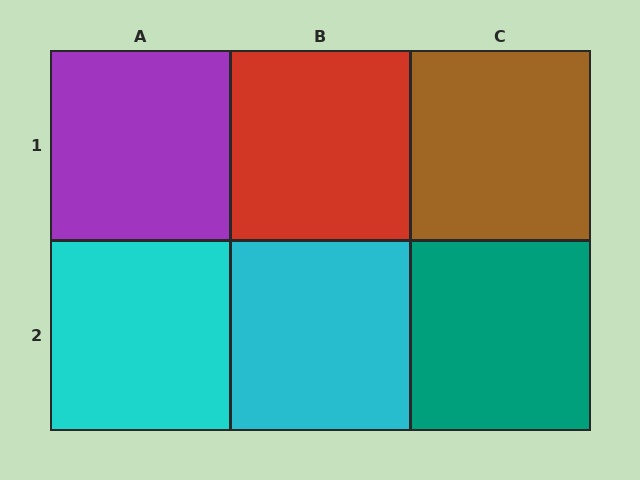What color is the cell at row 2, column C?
Teal.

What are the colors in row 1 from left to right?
Purple, red, brown.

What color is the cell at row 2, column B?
Cyan.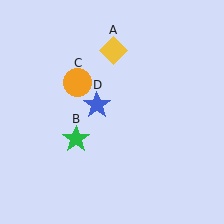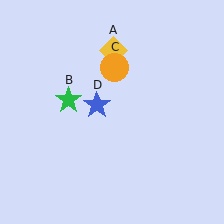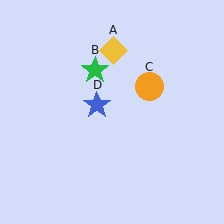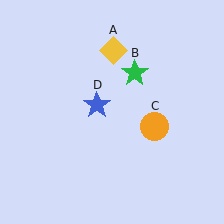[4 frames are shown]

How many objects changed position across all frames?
2 objects changed position: green star (object B), orange circle (object C).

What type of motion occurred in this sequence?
The green star (object B), orange circle (object C) rotated clockwise around the center of the scene.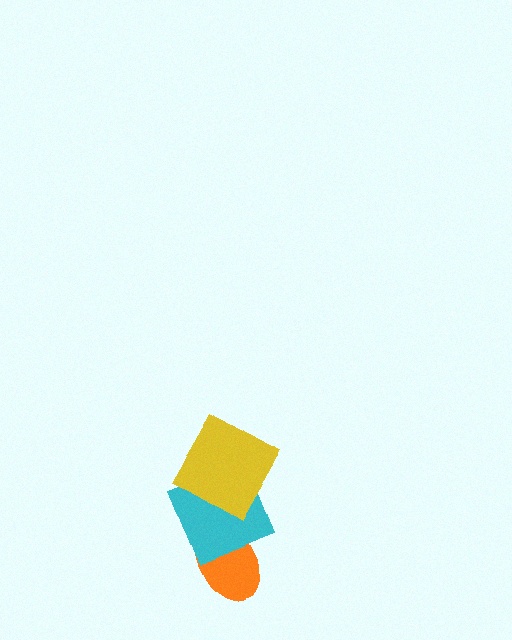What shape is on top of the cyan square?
The yellow square is on top of the cyan square.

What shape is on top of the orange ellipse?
The cyan square is on top of the orange ellipse.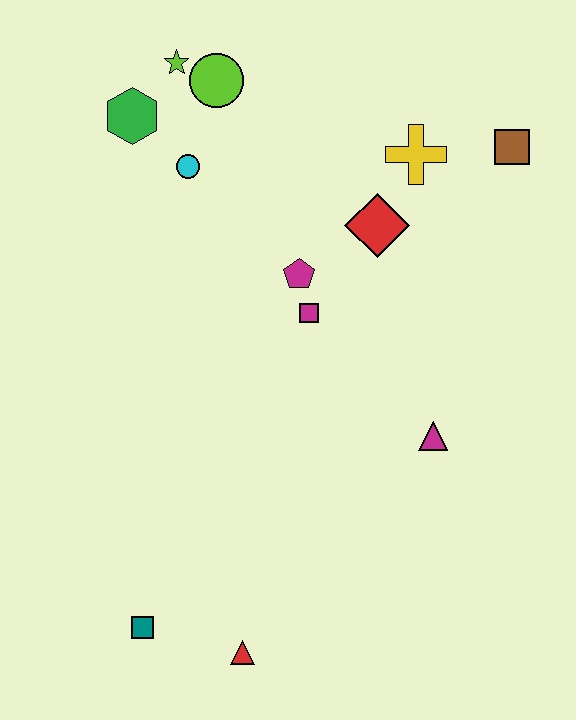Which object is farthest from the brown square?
The teal square is farthest from the brown square.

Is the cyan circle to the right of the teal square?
Yes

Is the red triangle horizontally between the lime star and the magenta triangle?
Yes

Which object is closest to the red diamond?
The yellow cross is closest to the red diamond.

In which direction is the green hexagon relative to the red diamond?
The green hexagon is to the left of the red diamond.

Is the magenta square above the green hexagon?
No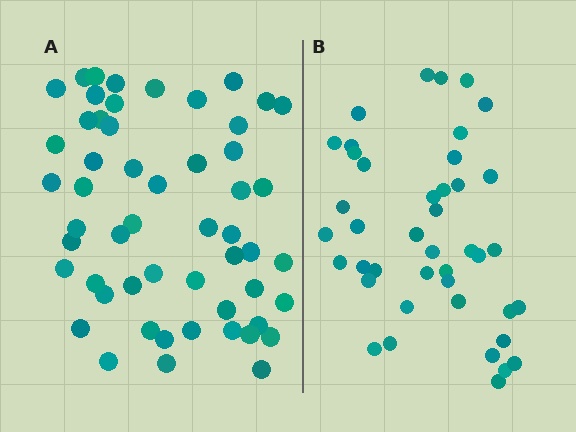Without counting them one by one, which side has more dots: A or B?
Region A (the left region) has more dots.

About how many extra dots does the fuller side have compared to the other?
Region A has roughly 12 or so more dots than region B.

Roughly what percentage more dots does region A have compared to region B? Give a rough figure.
About 30% more.